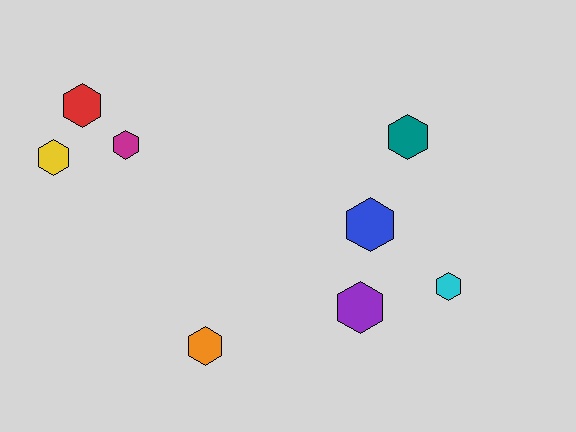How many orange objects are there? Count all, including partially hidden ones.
There is 1 orange object.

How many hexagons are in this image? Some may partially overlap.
There are 8 hexagons.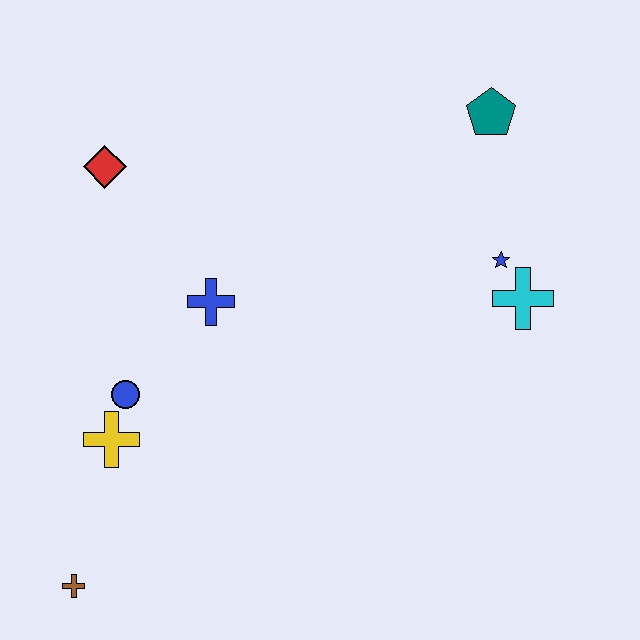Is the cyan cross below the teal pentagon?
Yes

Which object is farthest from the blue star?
The brown cross is farthest from the blue star.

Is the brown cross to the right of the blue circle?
No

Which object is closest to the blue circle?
The yellow cross is closest to the blue circle.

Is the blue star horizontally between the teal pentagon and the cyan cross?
Yes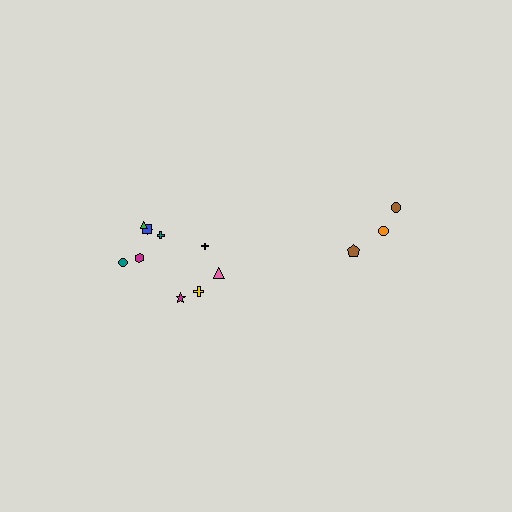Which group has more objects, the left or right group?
The left group.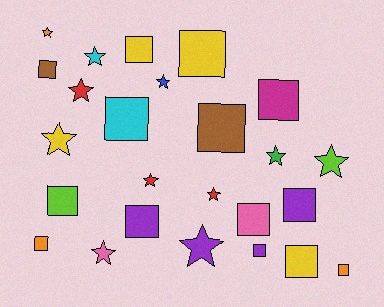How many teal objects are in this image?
There are no teal objects.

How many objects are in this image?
There are 25 objects.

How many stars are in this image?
There are 11 stars.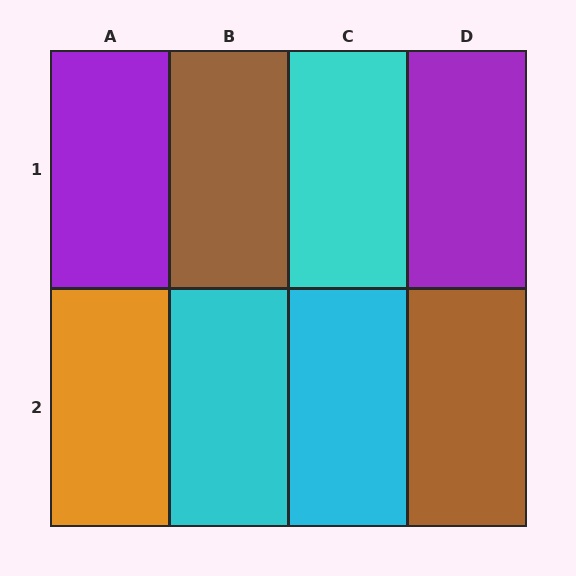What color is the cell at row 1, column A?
Purple.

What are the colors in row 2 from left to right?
Orange, cyan, cyan, brown.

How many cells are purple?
2 cells are purple.